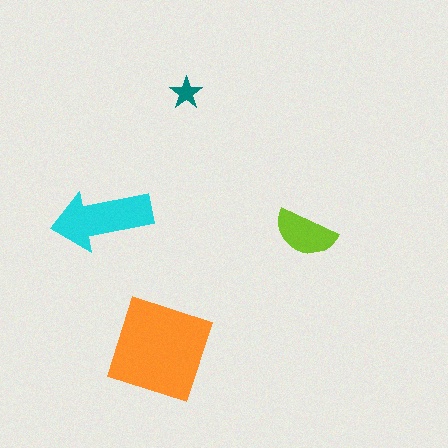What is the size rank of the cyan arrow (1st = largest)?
2nd.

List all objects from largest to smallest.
The orange diamond, the cyan arrow, the lime semicircle, the teal star.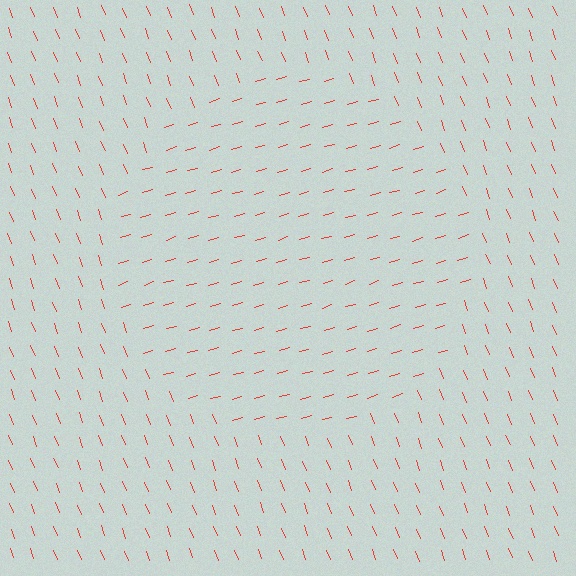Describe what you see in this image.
The image is filled with small red line segments. A circle region in the image has lines oriented differently from the surrounding lines, creating a visible texture boundary.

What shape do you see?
I see a circle.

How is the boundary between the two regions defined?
The boundary is defined purely by a change in line orientation (approximately 85 degrees difference). All lines are the same color and thickness.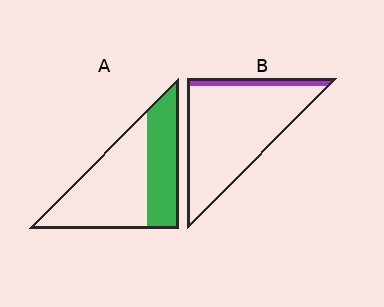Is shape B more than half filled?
No.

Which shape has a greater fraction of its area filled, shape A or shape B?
Shape A.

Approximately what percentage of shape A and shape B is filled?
A is approximately 40% and B is approximately 10%.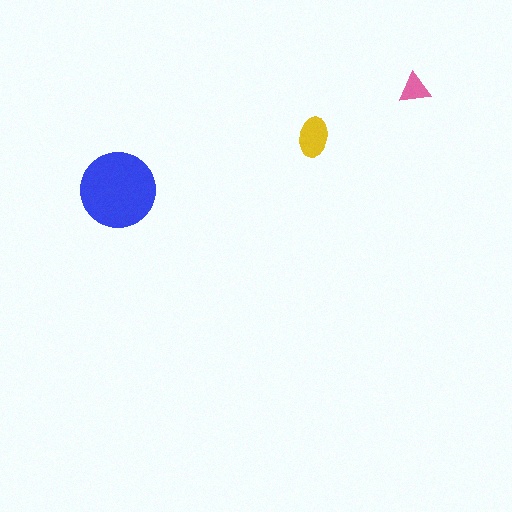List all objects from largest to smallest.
The blue circle, the yellow ellipse, the pink triangle.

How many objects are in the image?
There are 3 objects in the image.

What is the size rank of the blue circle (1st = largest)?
1st.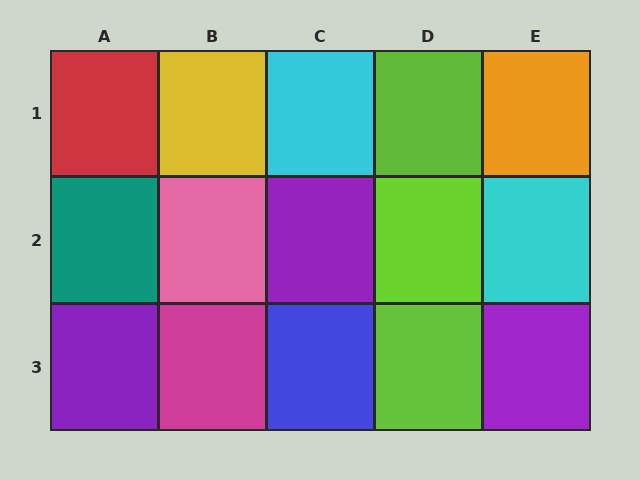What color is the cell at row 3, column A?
Purple.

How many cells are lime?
3 cells are lime.